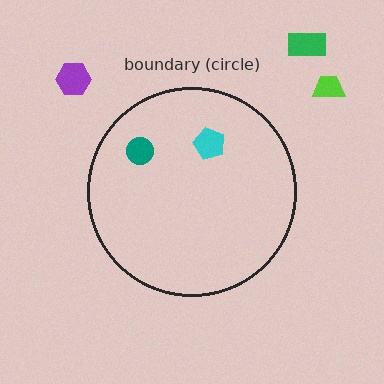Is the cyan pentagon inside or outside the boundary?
Inside.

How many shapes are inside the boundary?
2 inside, 3 outside.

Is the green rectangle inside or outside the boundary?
Outside.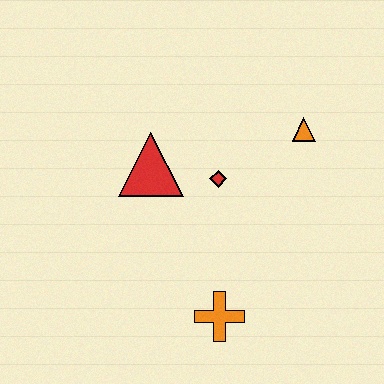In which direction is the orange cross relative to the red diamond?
The orange cross is below the red diamond.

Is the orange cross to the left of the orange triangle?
Yes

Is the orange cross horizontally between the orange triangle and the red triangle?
Yes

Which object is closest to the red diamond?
The red triangle is closest to the red diamond.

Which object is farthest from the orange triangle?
The orange cross is farthest from the orange triangle.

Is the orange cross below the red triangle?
Yes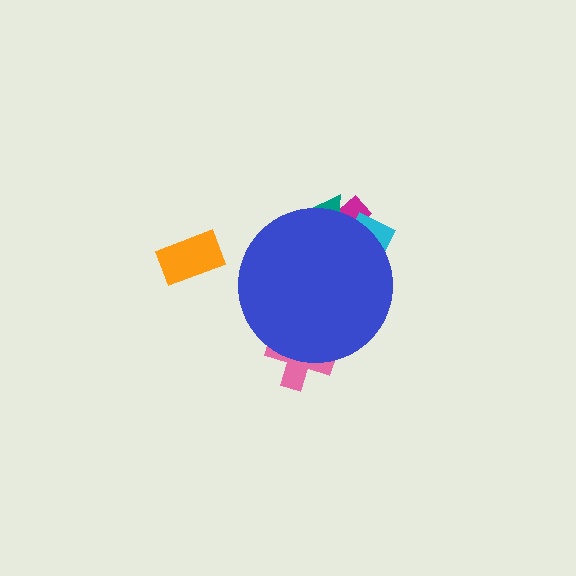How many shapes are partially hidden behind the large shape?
4 shapes are partially hidden.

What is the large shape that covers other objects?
A blue circle.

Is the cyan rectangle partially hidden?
Yes, the cyan rectangle is partially hidden behind the blue circle.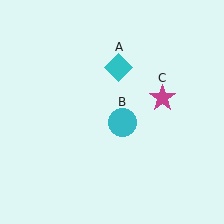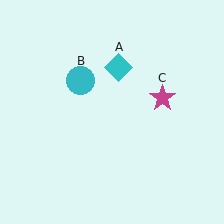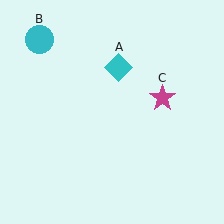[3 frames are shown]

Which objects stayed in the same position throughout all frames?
Cyan diamond (object A) and magenta star (object C) remained stationary.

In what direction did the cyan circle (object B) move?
The cyan circle (object B) moved up and to the left.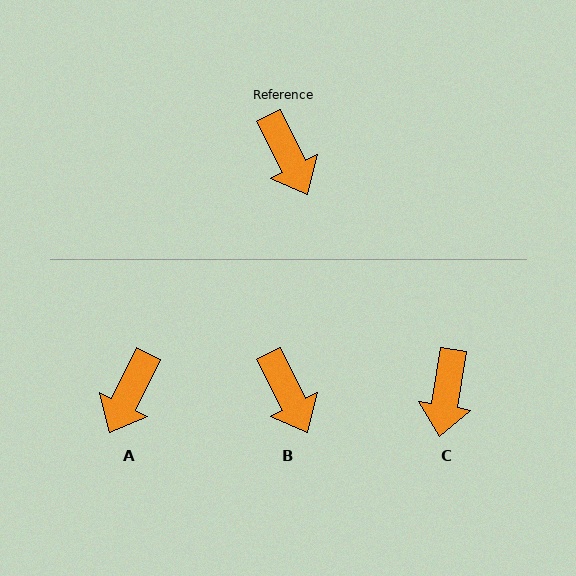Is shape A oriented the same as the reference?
No, it is off by about 53 degrees.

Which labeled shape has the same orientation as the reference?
B.